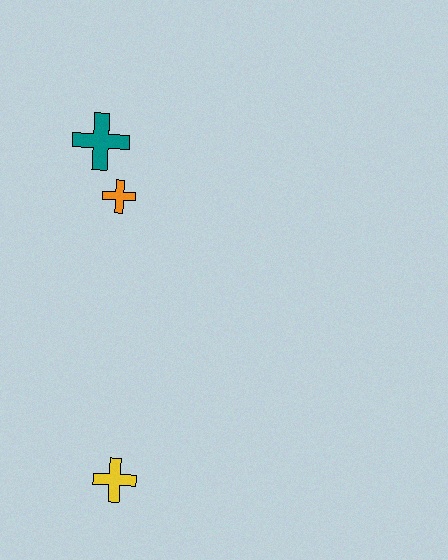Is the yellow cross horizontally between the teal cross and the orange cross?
No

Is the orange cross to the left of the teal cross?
No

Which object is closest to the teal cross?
The orange cross is closest to the teal cross.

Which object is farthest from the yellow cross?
The teal cross is farthest from the yellow cross.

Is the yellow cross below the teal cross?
Yes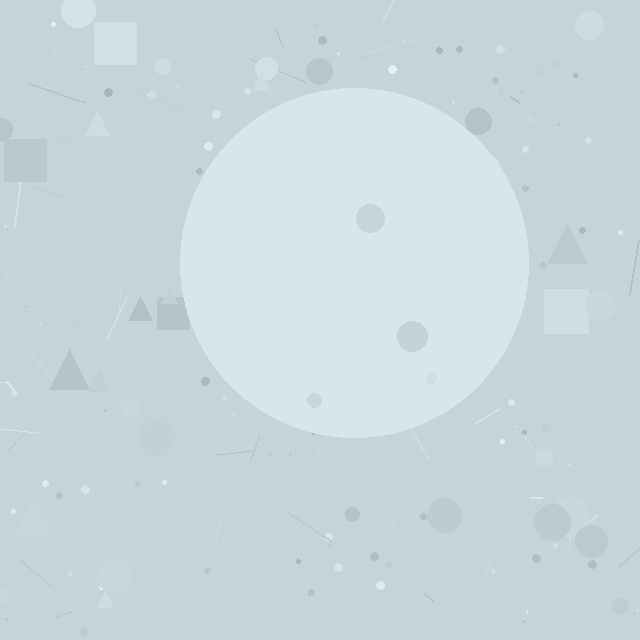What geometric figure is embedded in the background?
A circle is embedded in the background.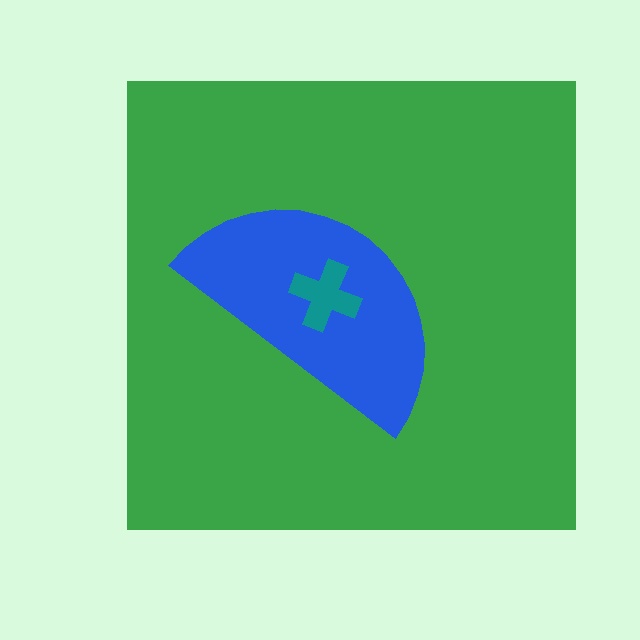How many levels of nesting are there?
3.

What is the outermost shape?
The green square.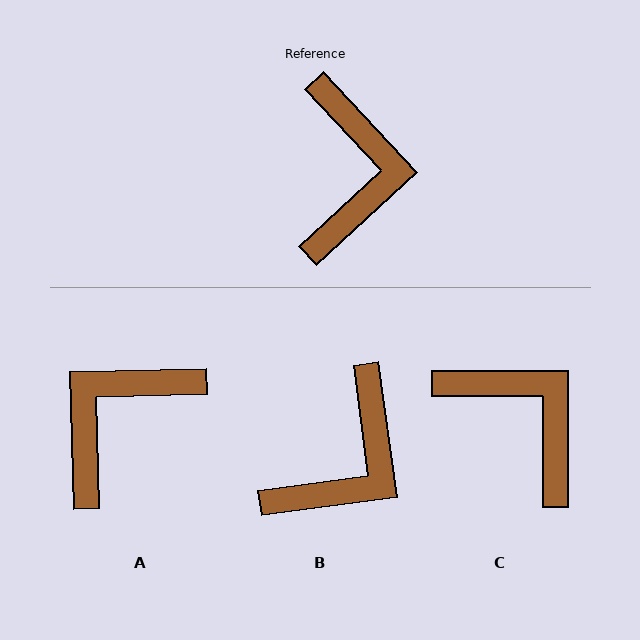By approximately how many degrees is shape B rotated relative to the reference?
Approximately 35 degrees clockwise.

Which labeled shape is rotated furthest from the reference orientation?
A, about 138 degrees away.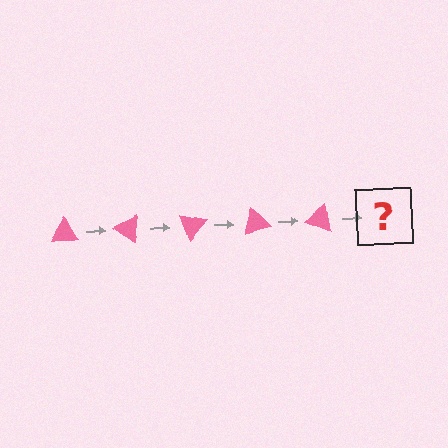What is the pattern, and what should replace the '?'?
The pattern is that the triangle rotates 35 degrees each step. The '?' should be a pink triangle rotated 175 degrees.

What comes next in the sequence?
The next element should be a pink triangle rotated 175 degrees.